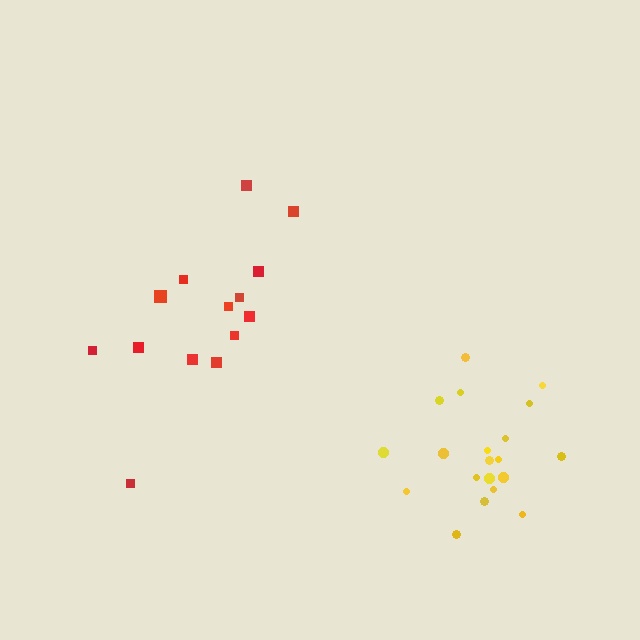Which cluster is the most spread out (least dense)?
Red.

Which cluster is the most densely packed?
Yellow.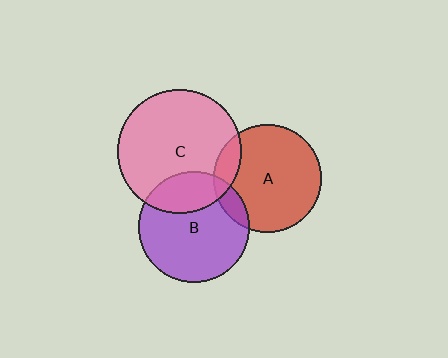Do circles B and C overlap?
Yes.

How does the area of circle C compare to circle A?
Approximately 1.3 times.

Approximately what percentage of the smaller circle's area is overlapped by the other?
Approximately 25%.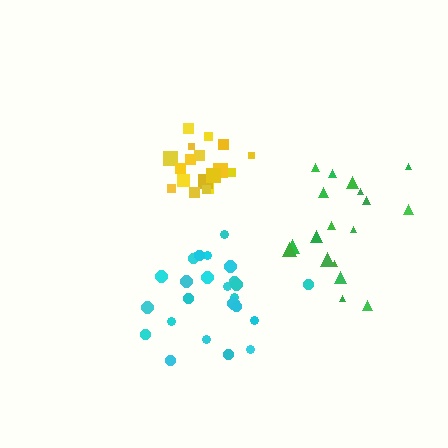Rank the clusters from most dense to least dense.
yellow, cyan, green.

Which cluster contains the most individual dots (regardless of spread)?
Cyan (25).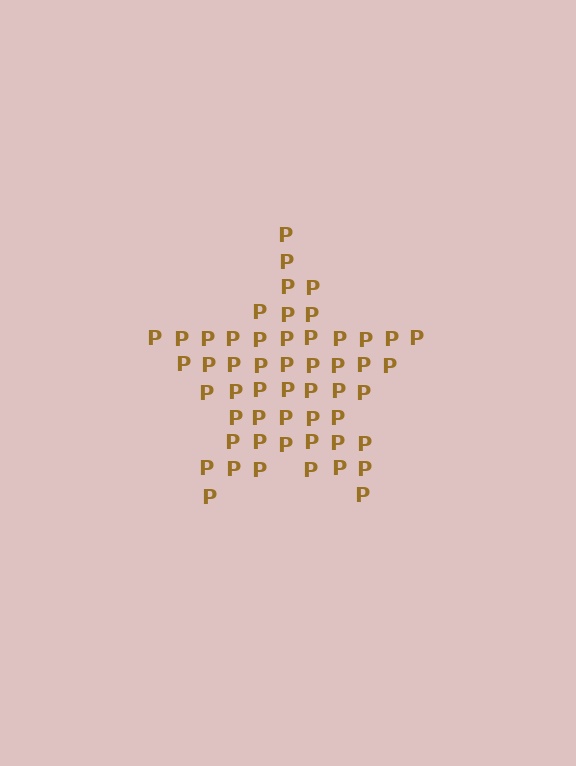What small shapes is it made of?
It is made of small letter P's.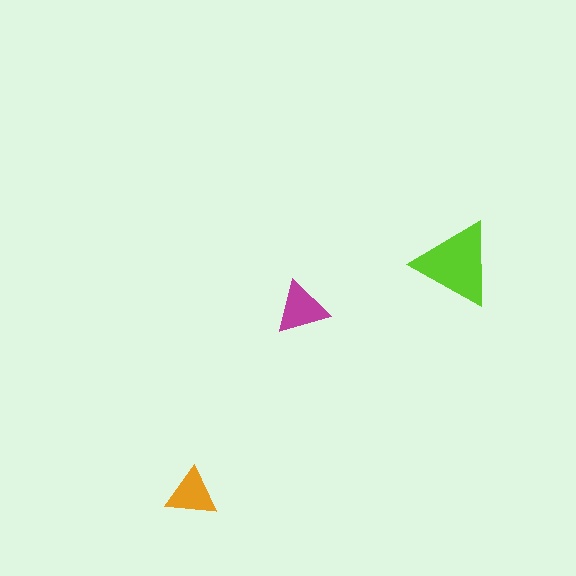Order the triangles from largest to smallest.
the lime one, the magenta one, the orange one.